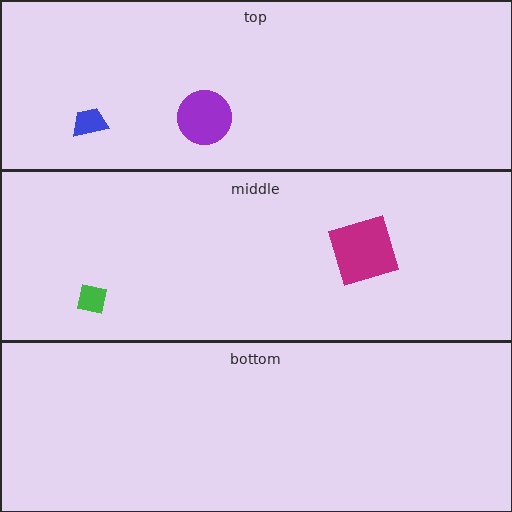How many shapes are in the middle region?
2.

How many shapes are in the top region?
2.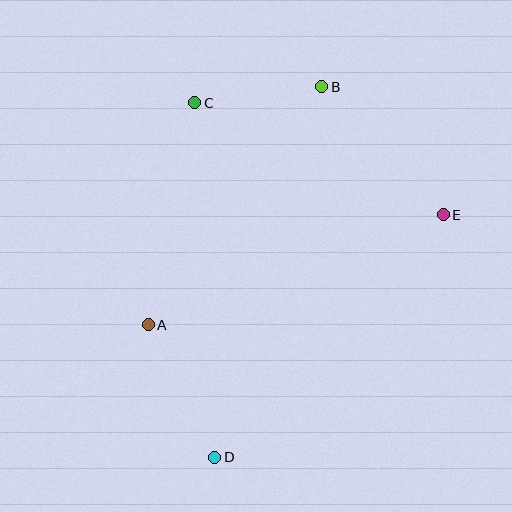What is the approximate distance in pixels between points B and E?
The distance between B and E is approximately 176 pixels.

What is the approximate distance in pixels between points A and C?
The distance between A and C is approximately 227 pixels.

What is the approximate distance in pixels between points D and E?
The distance between D and E is approximately 333 pixels.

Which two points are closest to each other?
Points B and C are closest to each other.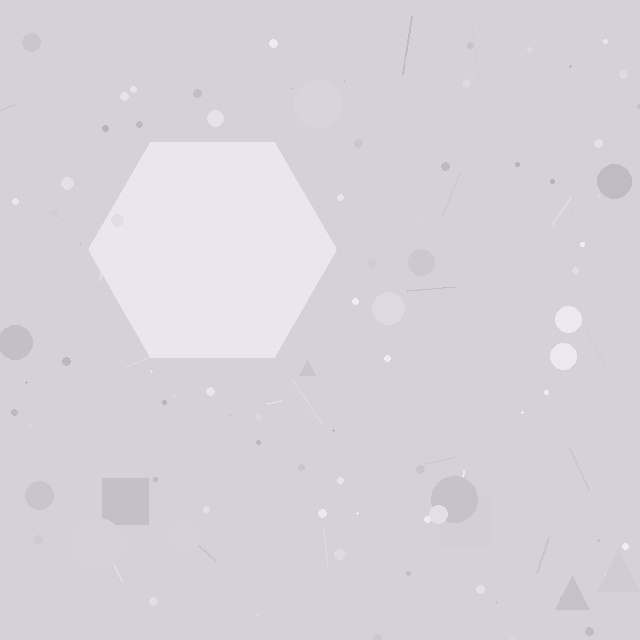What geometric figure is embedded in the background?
A hexagon is embedded in the background.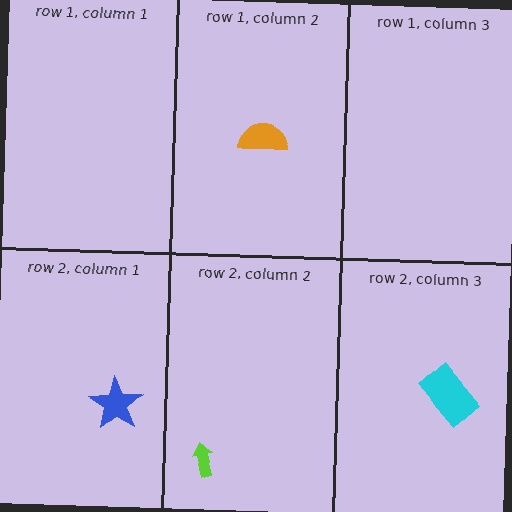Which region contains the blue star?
The row 2, column 1 region.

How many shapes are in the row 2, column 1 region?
1.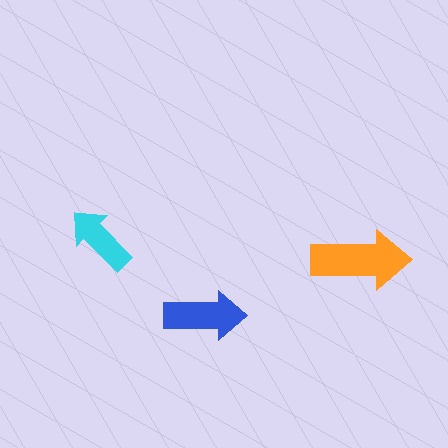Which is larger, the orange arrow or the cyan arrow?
The orange one.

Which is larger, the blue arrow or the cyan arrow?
The blue one.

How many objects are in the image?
There are 3 objects in the image.